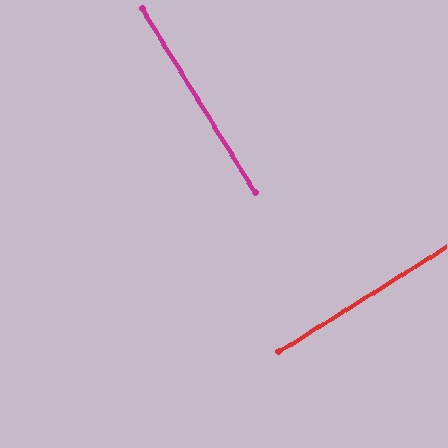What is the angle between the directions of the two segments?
Approximately 90 degrees.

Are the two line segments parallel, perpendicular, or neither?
Perpendicular — they meet at approximately 90°.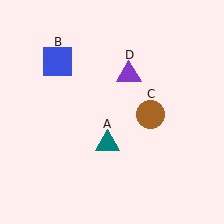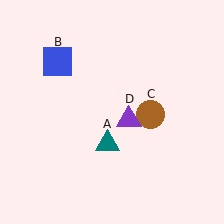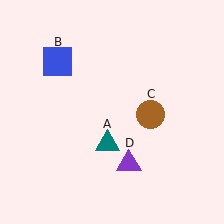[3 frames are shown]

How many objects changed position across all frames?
1 object changed position: purple triangle (object D).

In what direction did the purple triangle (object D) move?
The purple triangle (object D) moved down.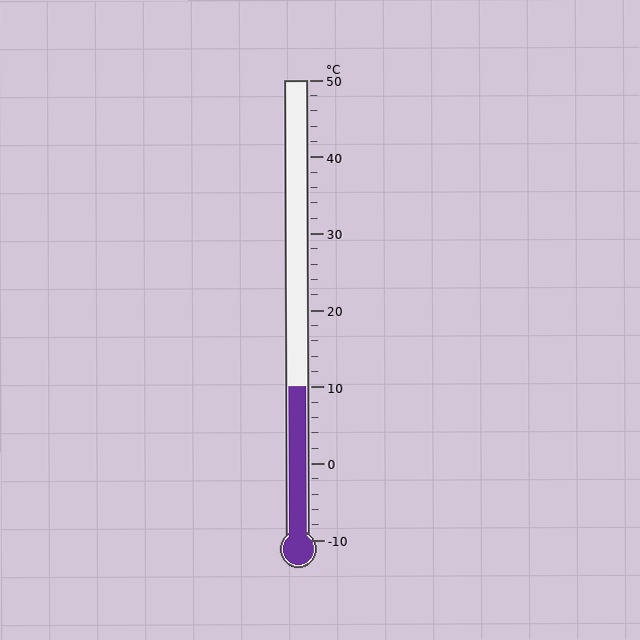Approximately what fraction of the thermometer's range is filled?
The thermometer is filled to approximately 35% of its range.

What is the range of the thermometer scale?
The thermometer scale ranges from -10°C to 50°C.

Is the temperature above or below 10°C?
The temperature is at 10°C.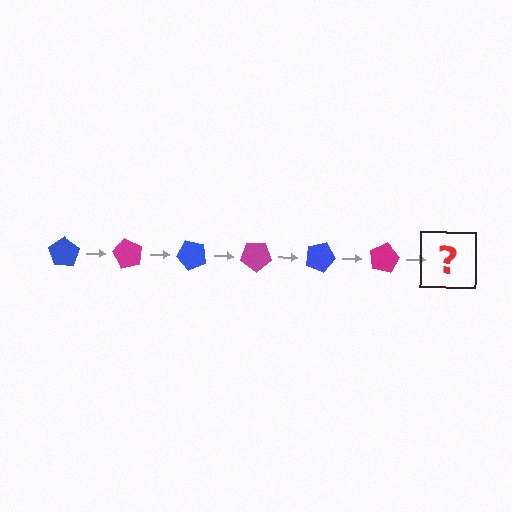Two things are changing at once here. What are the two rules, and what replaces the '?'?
The two rules are that it rotates 60 degrees each step and the color cycles through blue and magenta. The '?' should be a blue pentagon, rotated 360 degrees from the start.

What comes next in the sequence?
The next element should be a blue pentagon, rotated 360 degrees from the start.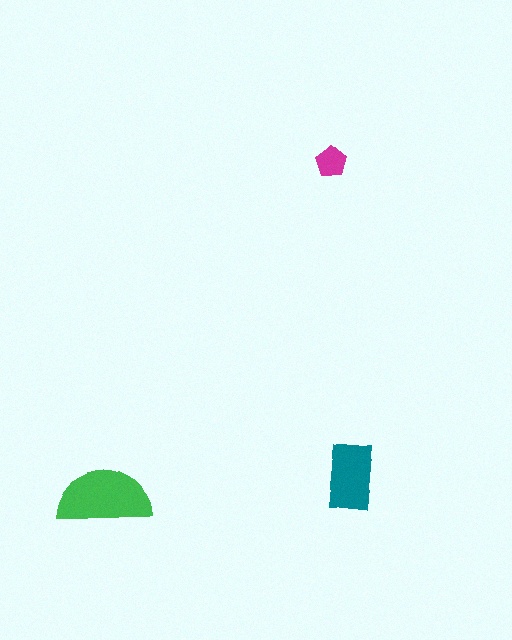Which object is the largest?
The green semicircle.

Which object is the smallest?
The magenta pentagon.